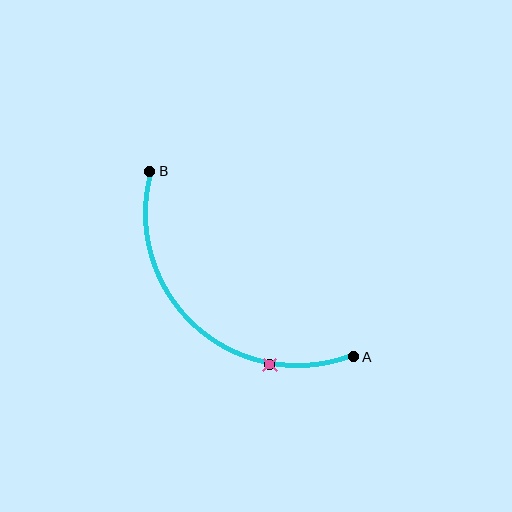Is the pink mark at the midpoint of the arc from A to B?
No. The pink mark lies on the arc but is closer to endpoint A. The arc midpoint would be at the point on the curve equidistant along the arc from both A and B.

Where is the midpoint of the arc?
The arc midpoint is the point on the curve farthest from the straight line joining A and B. It sits below and to the left of that line.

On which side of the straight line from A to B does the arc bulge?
The arc bulges below and to the left of the straight line connecting A and B.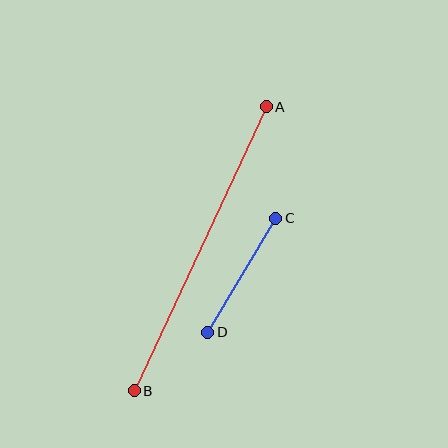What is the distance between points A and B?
The distance is approximately 313 pixels.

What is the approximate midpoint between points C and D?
The midpoint is at approximately (242, 275) pixels.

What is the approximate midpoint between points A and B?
The midpoint is at approximately (200, 249) pixels.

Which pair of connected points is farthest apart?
Points A and B are farthest apart.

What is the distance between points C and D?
The distance is approximately 133 pixels.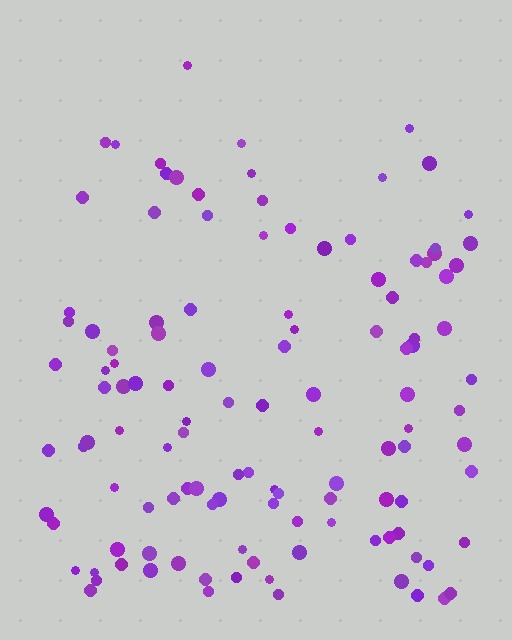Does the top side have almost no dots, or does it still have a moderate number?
Still a moderate number, just noticeably fewer than the bottom.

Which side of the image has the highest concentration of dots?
The bottom.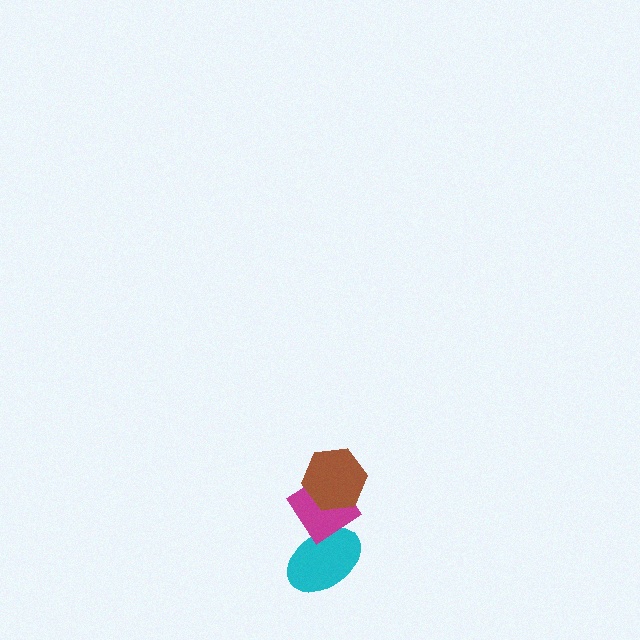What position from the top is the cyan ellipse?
The cyan ellipse is 3rd from the top.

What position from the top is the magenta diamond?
The magenta diamond is 2nd from the top.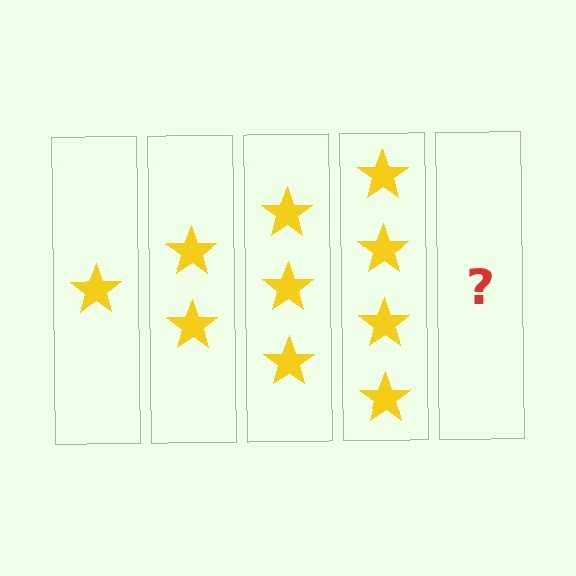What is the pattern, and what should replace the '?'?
The pattern is that each step adds one more star. The '?' should be 5 stars.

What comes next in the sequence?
The next element should be 5 stars.